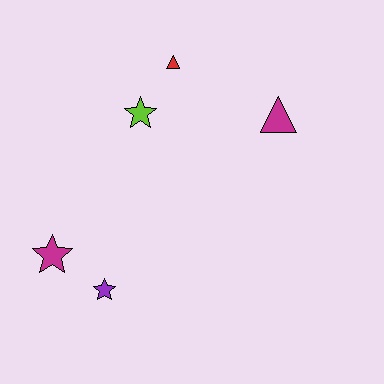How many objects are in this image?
There are 5 objects.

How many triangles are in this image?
There are 2 triangles.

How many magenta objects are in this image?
There are 2 magenta objects.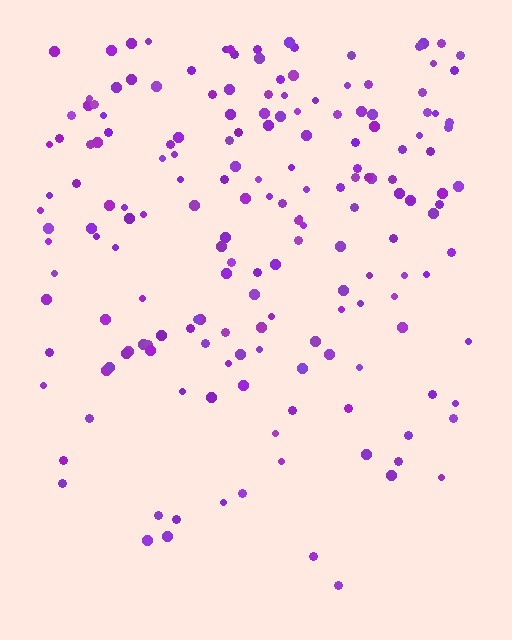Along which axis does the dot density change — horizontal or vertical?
Vertical.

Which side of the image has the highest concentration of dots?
The top.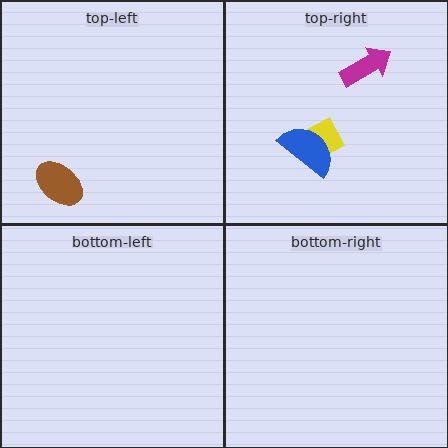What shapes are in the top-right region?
The magenta arrow, the yellow diamond, the blue semicircle.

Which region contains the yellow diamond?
The top-right region.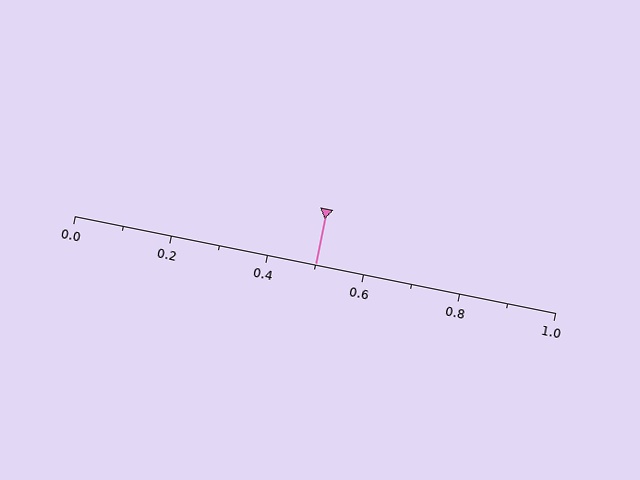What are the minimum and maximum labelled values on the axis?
The axis runs from 0.0 to 1.0.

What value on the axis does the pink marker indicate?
The marker indicates approximately 0.5.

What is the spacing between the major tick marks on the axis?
The major ticks are spaced 0.2 apart.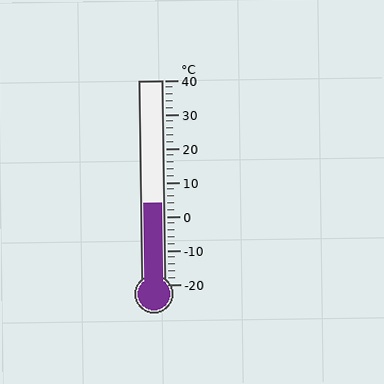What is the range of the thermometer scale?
The thermometer scale ranges from -20°C to 40°C.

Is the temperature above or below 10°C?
The temperature is below 10°C.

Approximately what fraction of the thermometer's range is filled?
The thermometer is filled to approximately 40% of its range.